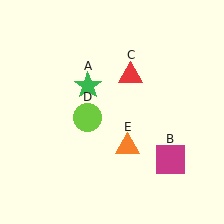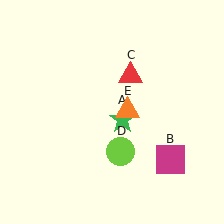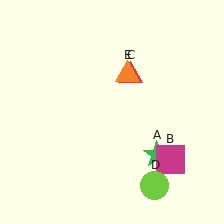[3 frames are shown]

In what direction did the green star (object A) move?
The green star (object A) moved down and to the right.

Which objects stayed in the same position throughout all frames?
Magenta square (object B) and red triangle (object C) remained stationary.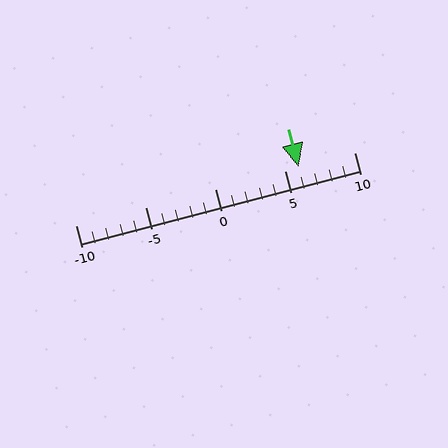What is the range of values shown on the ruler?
The ruler shows values from -10 to 10.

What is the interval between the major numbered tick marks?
The major tick marks are spaced 5 units apart.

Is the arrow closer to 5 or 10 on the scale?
The arrow is closer to 5.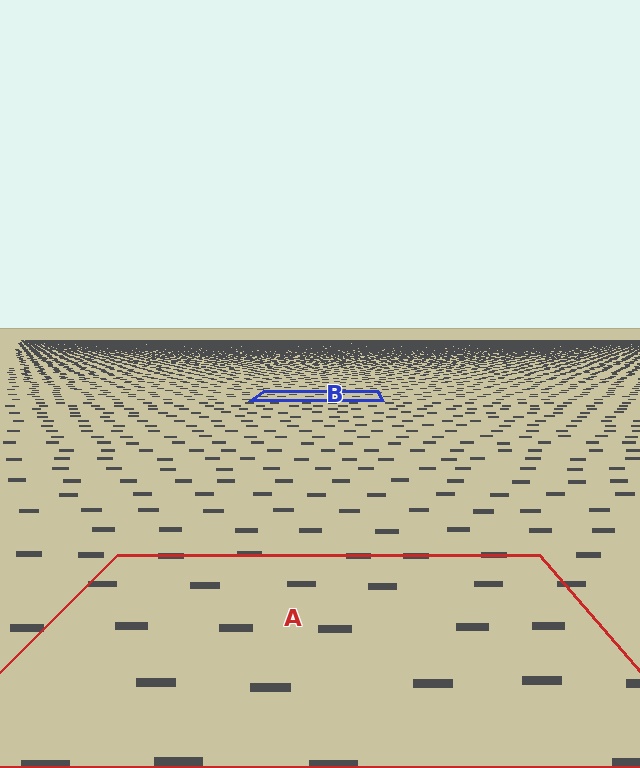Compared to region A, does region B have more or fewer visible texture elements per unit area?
Region B has more texture elements per unit area — they are packed more densely because it is farther away.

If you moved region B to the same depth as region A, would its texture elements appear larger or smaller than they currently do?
They would appear larger. At a closer depth, the same texture elements are projected at a bigger on-screen size.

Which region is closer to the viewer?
Region A is closer. The texture elements there are larger and more spread out.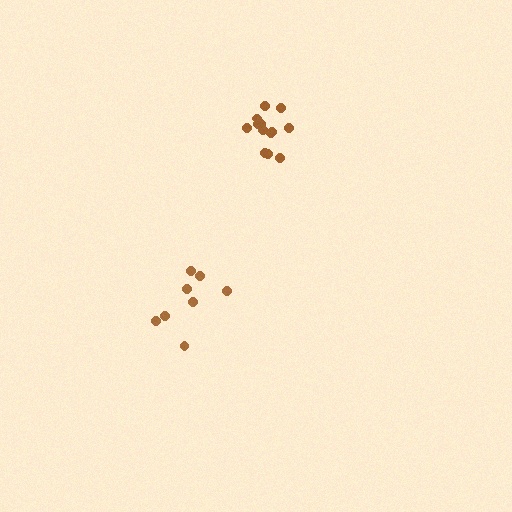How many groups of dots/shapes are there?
There are 2 groups.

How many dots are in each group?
Group 1: 8 dots, Group 2: 13 dots (21 total).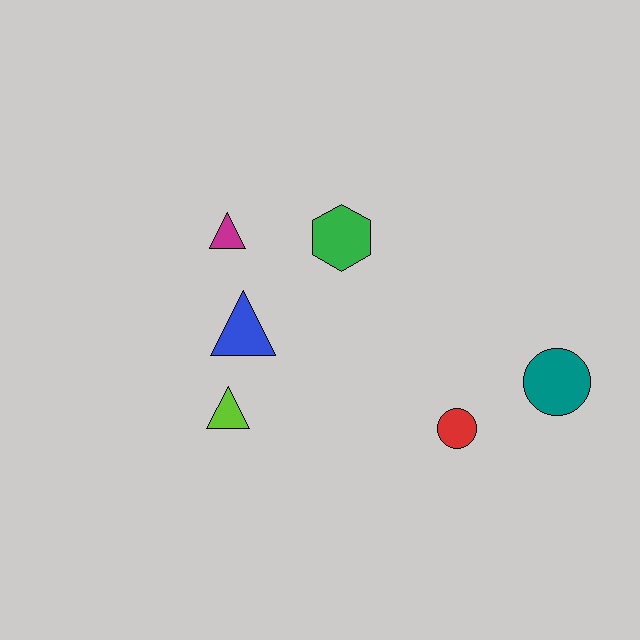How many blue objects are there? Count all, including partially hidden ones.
There is 1 blue object.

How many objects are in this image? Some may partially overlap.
There are 6 objects.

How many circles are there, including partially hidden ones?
There are 2 circles.